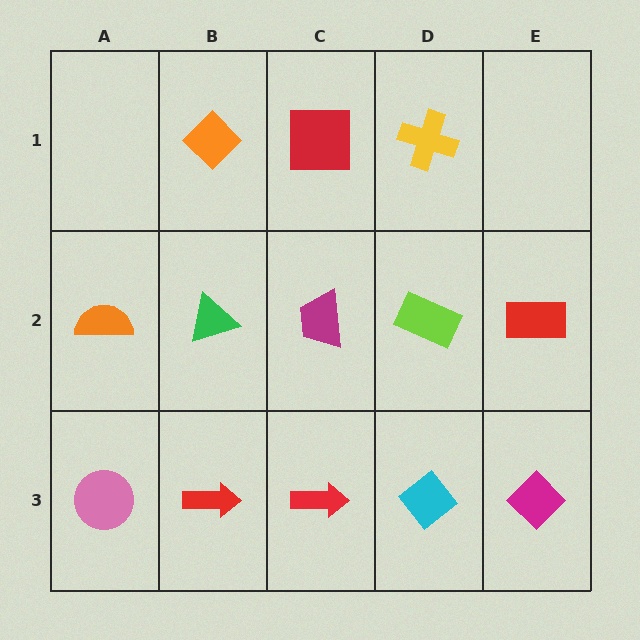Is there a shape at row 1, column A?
No, that cell is empty.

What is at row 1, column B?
An orange diamond.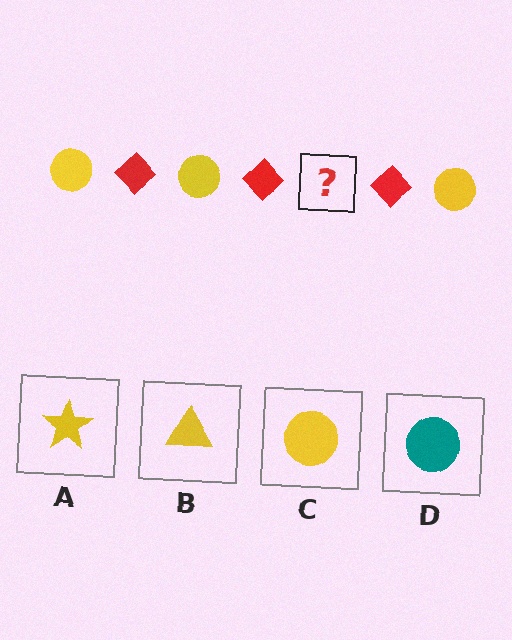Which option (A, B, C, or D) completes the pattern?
C.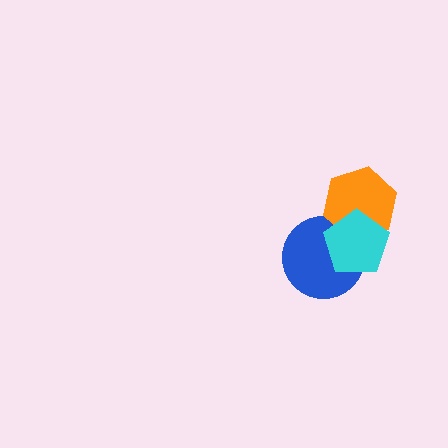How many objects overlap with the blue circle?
2 objects overlap with the blue circle.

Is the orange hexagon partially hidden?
Yes, it is partially covered by another shape.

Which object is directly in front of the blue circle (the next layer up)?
The orange hexagon is directly in front of the blue circle.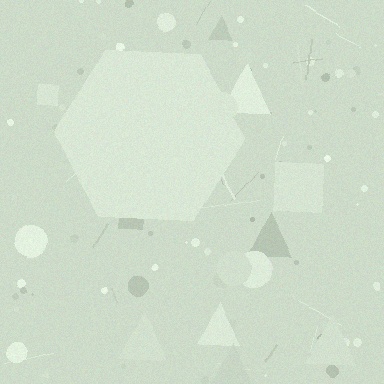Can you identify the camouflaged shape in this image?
The camouflaged shape is a hexagon.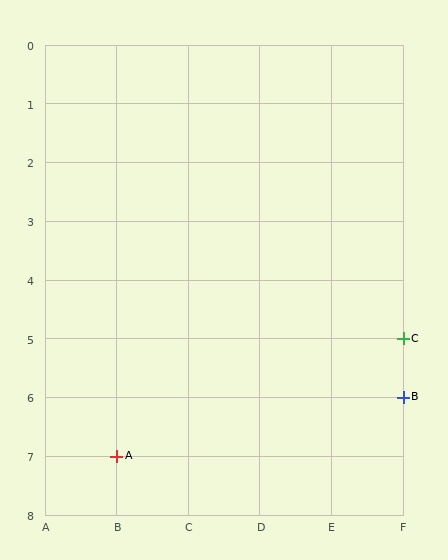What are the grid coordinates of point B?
Point B is at grid coordinates (F, 6).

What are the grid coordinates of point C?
Point C is at grid coordinates (F, 5).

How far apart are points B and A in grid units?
Points B and A are 4 columns and 1 row apart (about 4.1 grid units diagonally).